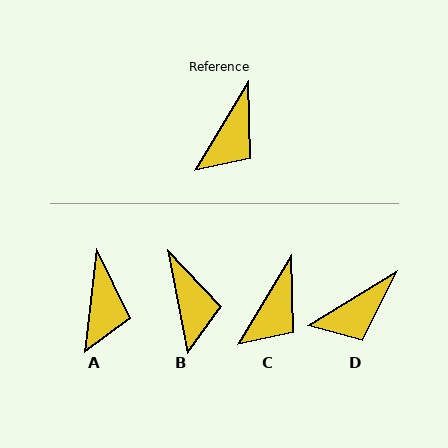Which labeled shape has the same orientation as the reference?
C.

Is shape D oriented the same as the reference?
No, it is off by about 27 degrees.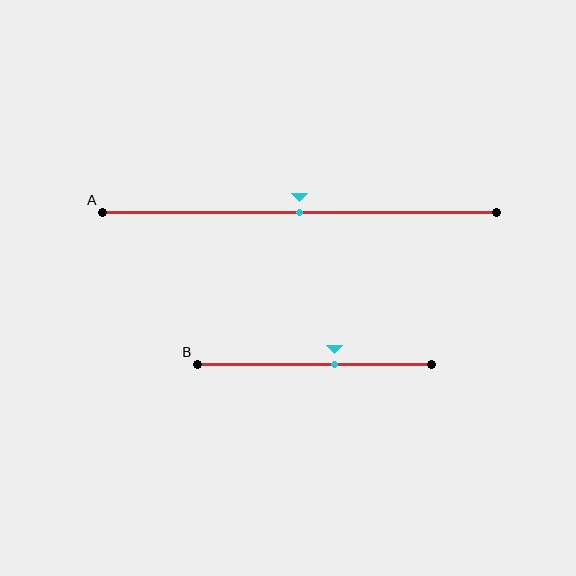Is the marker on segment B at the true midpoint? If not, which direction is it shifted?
No, the marker on segment B is shifted to the right by about 9% of the segment length.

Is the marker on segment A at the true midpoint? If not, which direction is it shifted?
Yes, the marker on segment A is at the true midpoint.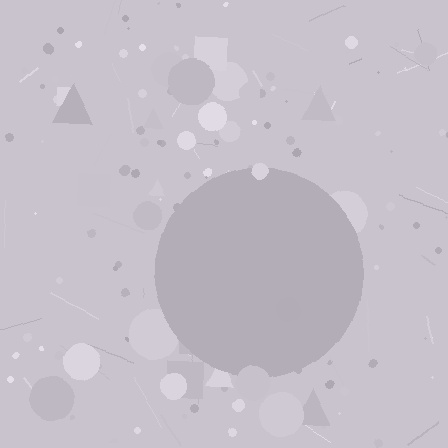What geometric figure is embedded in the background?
A circle is embedded in the background.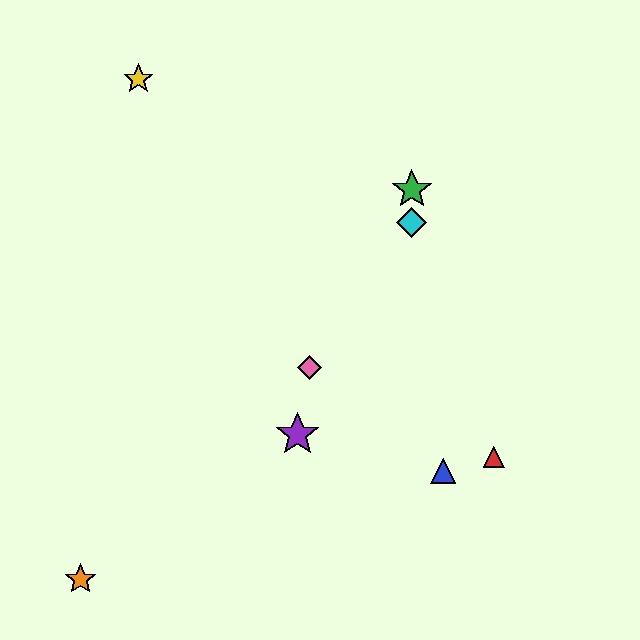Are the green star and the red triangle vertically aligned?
No, the green star is at x≈412 and the red triangle is at x≈494.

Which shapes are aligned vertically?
The green star, the cyan diamond are aligned vertically.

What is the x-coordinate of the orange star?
The orange star is at x≈81.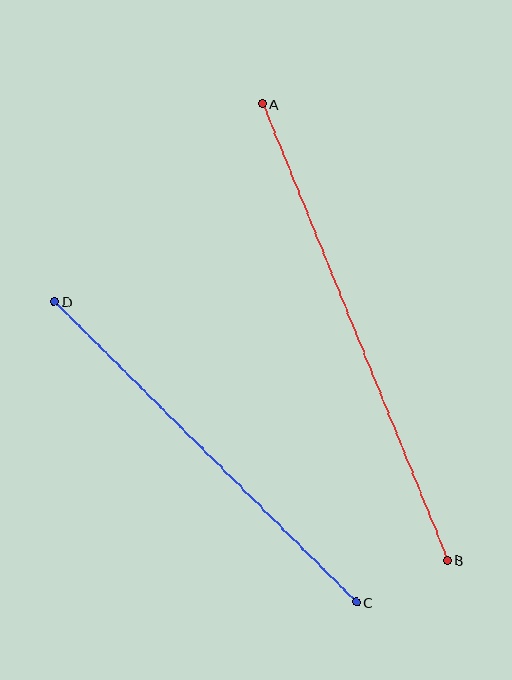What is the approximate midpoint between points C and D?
The midpoint is at approximately (205, 452) pixels.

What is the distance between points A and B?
The distance is approximately 492 pixels.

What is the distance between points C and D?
The distance is approximately 426 pixels.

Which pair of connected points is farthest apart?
Points A and B are farthest apart.